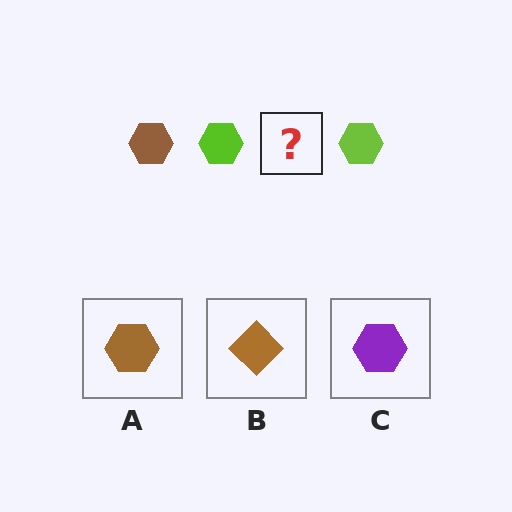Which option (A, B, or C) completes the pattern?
A.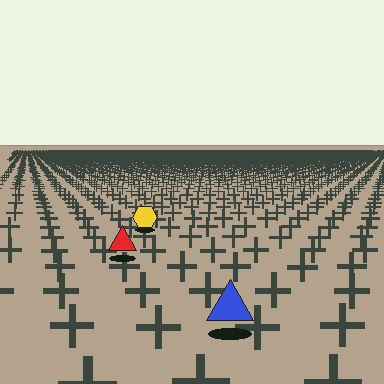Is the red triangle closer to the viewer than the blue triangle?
No. The blue triangle is closer — you can tell from the texture gradient: the ground texture is coarser near it.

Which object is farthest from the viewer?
The yellow hexagon is farthest from the viewer. It appears smaller and the ground texture around it is denser.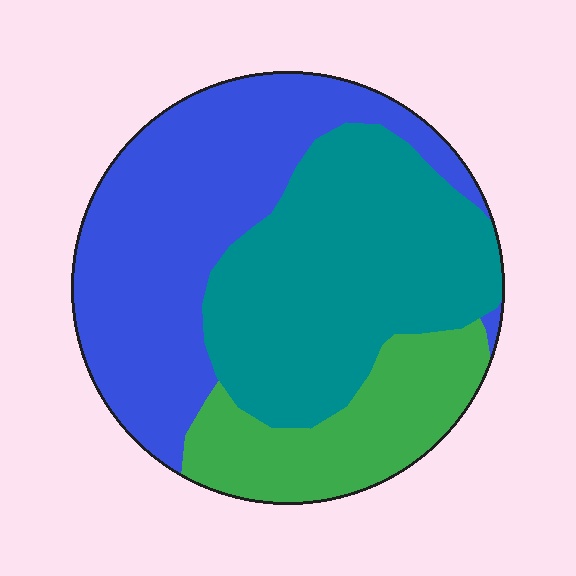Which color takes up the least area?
Green, at roughly 20%.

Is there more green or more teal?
Teal.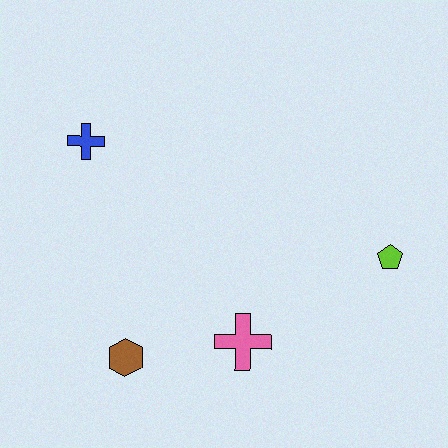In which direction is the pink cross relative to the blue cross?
The pink cross is below the blue cross.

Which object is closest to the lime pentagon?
The pink cross is closest to the lime pentagon.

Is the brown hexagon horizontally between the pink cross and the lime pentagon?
No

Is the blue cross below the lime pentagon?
No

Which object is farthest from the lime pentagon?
The blue cross is farthest from the lime pentagon.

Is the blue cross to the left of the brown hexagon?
Yes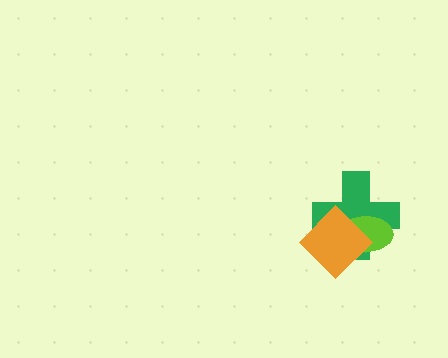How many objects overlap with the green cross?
2 objects overlap with the green cross.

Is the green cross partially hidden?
Yes, it is partially covered by another shape.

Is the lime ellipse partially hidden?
Yes, it is partially covered by another shape.